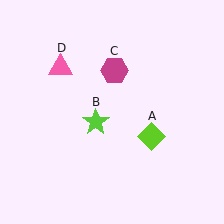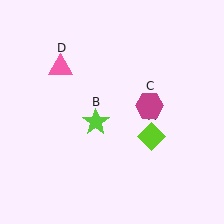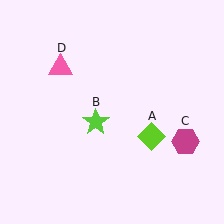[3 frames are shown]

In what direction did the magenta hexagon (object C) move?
The magenta hexagon (object C) moved down and to the right.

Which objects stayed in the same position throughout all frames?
Lime diamond (object A) and lime star (object B) and pink triangle (object D) remained stationary.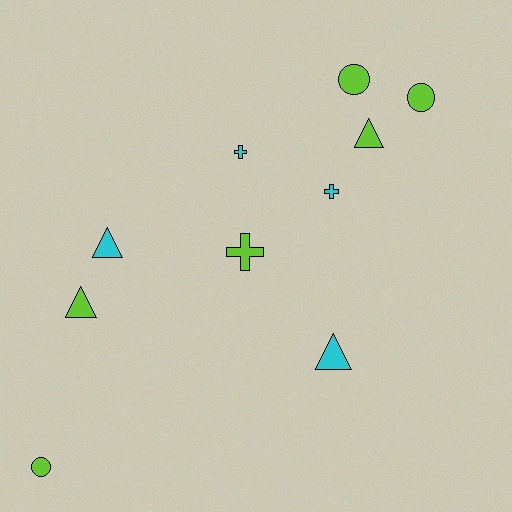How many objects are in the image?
There are 10 objects.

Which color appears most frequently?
Lime, with 6 objects.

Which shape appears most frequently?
Triangle, with 4 objects.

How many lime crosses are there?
There is 1 lime cross.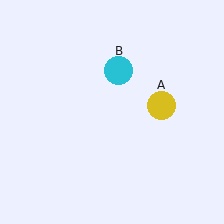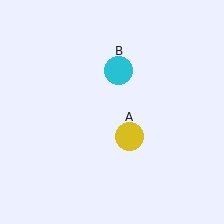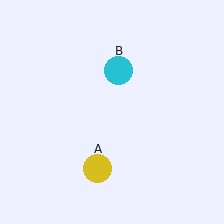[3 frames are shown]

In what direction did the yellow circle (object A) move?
The yellow circle (object A) moved down and to the left.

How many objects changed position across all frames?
1 object changed position: yellow circle (object A).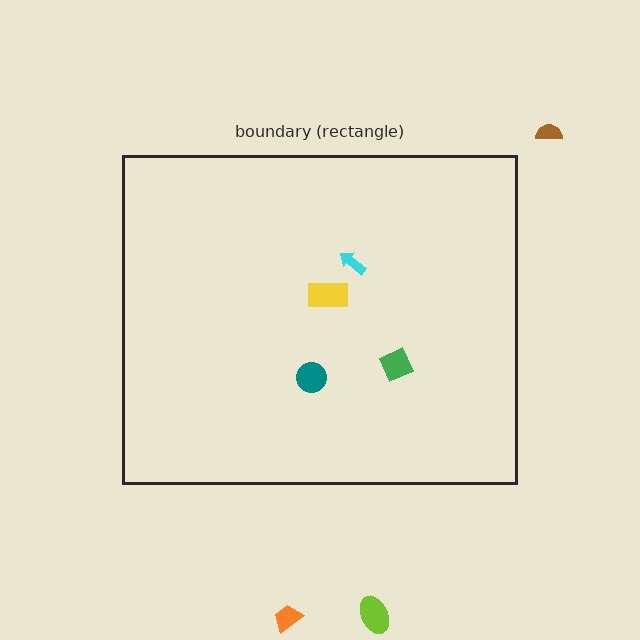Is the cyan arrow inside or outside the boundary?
Inside.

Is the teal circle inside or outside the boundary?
Inside.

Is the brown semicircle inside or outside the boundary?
Outside.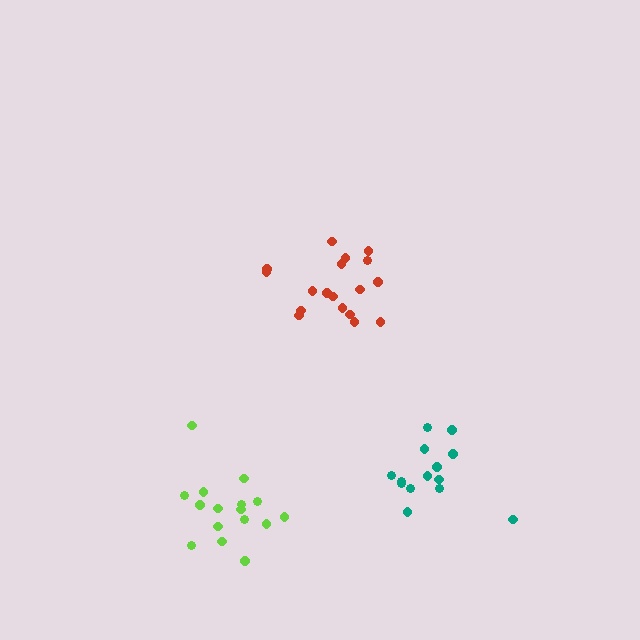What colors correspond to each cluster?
The clusters are colored: lime, teal, red.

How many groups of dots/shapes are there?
There are 3 groups.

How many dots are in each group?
Group 1: 16 dots, Group 2: 14 dots, Group 3: 18 dots (48 total).